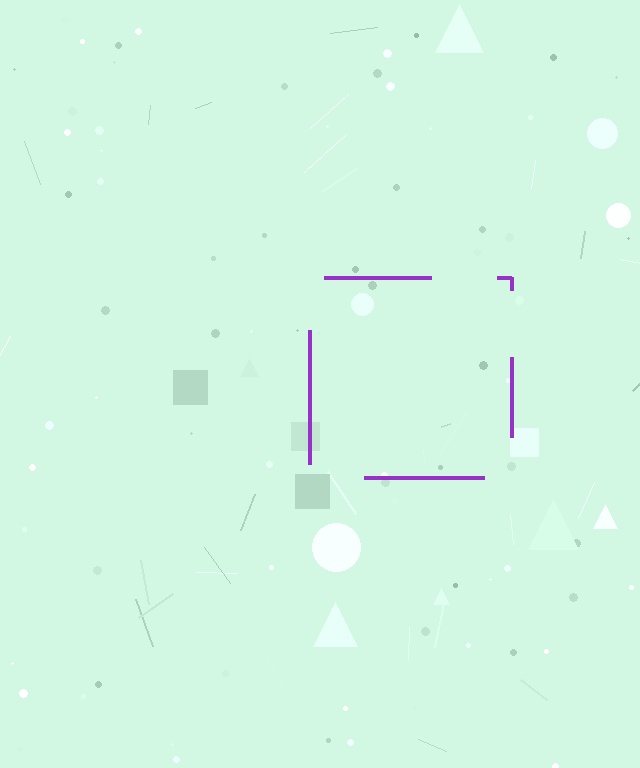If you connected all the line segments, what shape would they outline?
They would outline a square.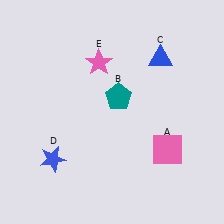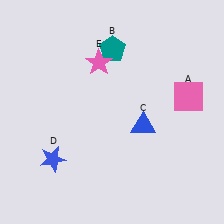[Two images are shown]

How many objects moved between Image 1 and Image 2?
3 objects moved between the two images.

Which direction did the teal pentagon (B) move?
The teal pentagon (B) moved up.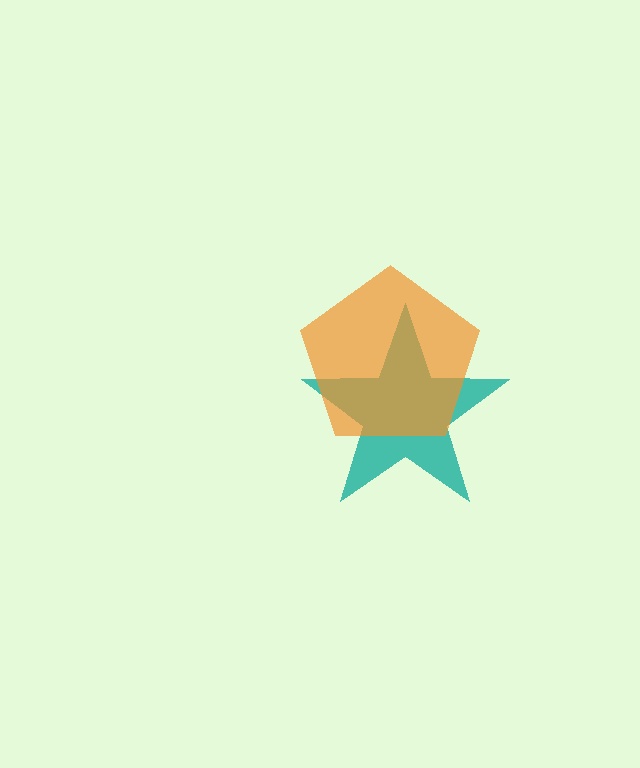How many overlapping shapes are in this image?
There are 2 overlapping shapes in the image.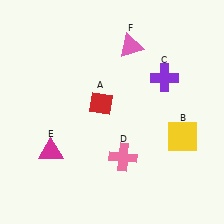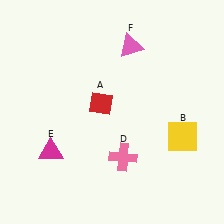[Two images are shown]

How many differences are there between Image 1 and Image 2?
There is 1 difference between the two images.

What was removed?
The purple cross (C) was removed in Image 2.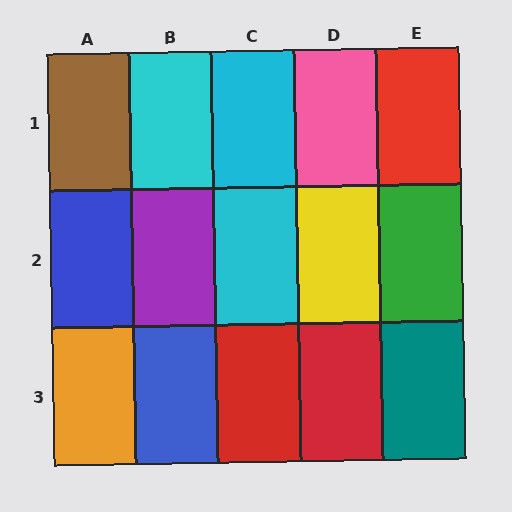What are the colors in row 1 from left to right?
Brown, cyan, cyan, pink, red.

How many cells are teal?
1 cell is teal.